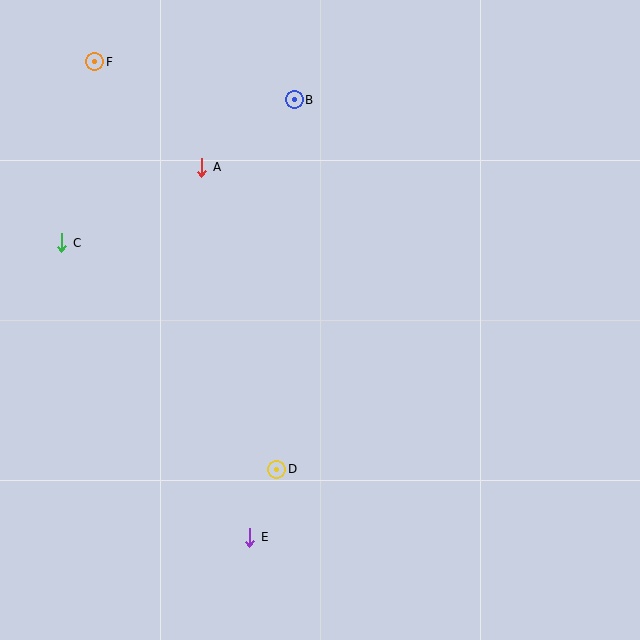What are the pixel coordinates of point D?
Point D is at (277, 469).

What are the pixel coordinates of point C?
Point C is at (62, 243).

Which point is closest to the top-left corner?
Point F is closest to the top-left corner.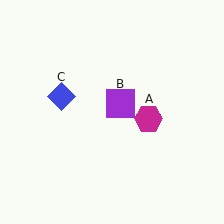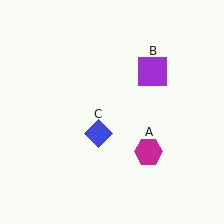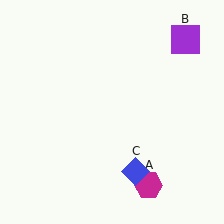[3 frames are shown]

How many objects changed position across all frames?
3 objects changed position: magenta hexagon (object A), purple square (object B), blue diamond (object C).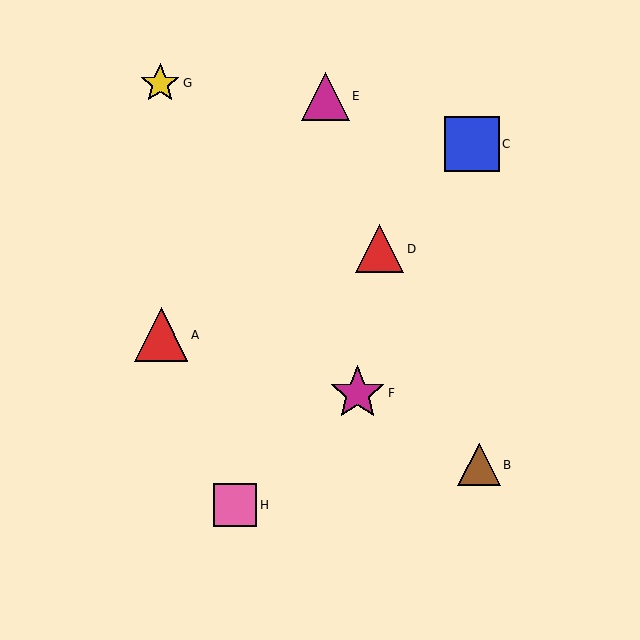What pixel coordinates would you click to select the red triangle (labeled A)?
Click at (161, 335) to select the red triangle A.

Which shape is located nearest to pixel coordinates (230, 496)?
The pink square (labeled H) at (235, 505) is nearest to that location.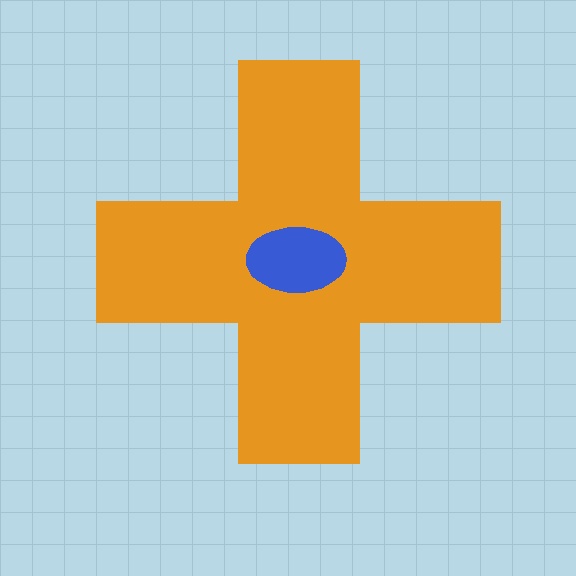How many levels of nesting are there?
2.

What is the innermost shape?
The blue ellipse.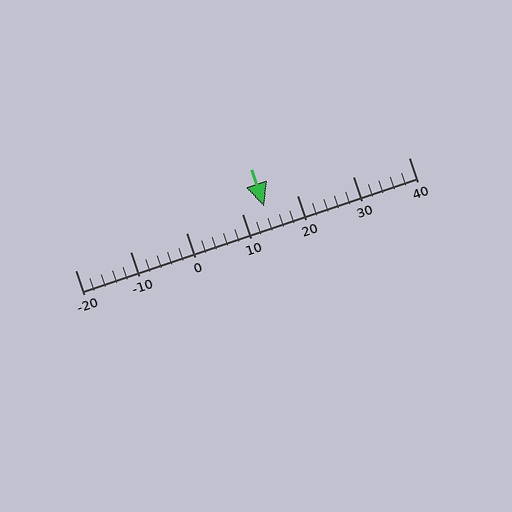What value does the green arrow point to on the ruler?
The green arrow points to approximately 14.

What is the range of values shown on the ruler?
The ruler shows values from -20 to 40.